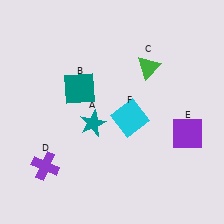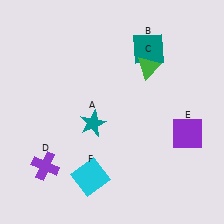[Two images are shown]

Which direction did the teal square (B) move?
The teal square (B) moved right.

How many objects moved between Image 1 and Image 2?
2 objects moved between the two images.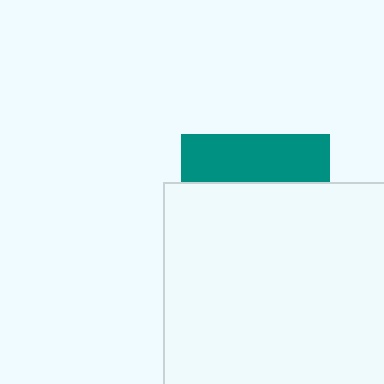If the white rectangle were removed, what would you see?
You would see the complete teal square.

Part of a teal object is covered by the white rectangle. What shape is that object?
It is a square.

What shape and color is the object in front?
The object in front is a white rectangle.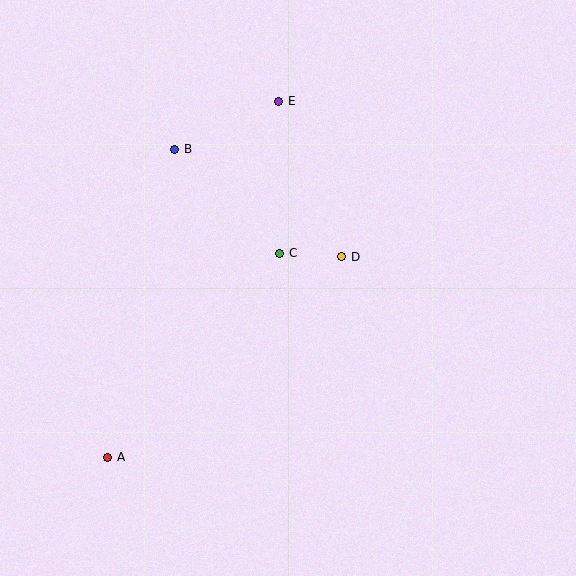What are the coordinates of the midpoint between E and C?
The midpoint between E and C is at (279, 177).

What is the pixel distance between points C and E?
The distance between C and E is 152 pixels.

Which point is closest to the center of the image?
Point C at (280, 253) is closest to the center.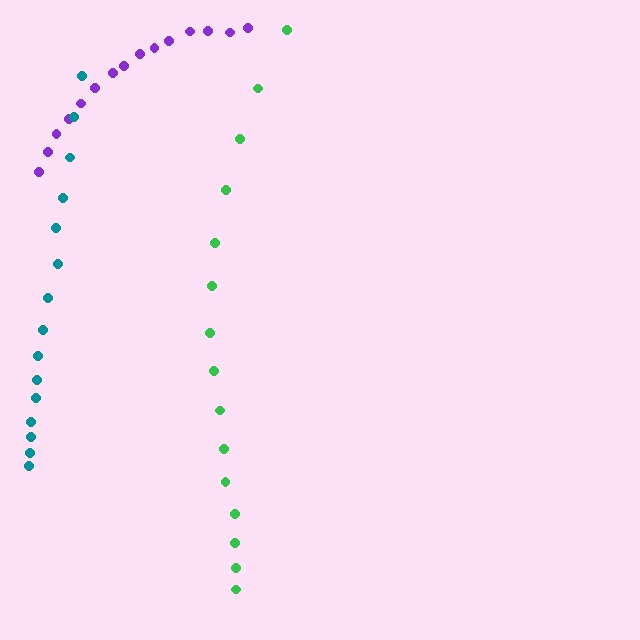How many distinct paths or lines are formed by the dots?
There are 3 distinct paths.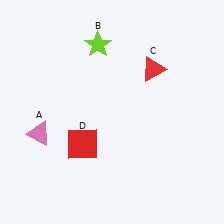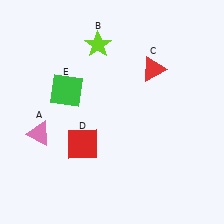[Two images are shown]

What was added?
A green square (E) was added in Image 2.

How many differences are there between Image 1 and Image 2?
There is 1 difference between the two images.